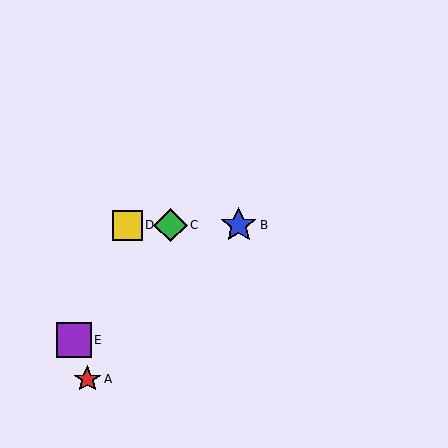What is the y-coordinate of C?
Object C is at y≈225.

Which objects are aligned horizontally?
Objects B, C, D are aligned horizontally.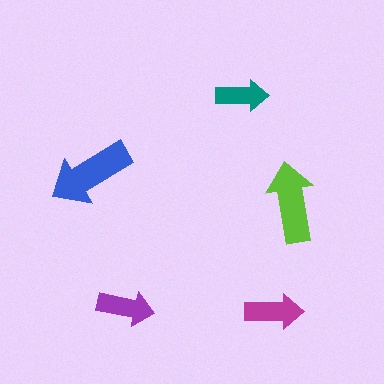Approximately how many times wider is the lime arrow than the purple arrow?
About 1.5 times wider.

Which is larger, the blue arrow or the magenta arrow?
The blue one.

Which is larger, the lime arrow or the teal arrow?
The lime one.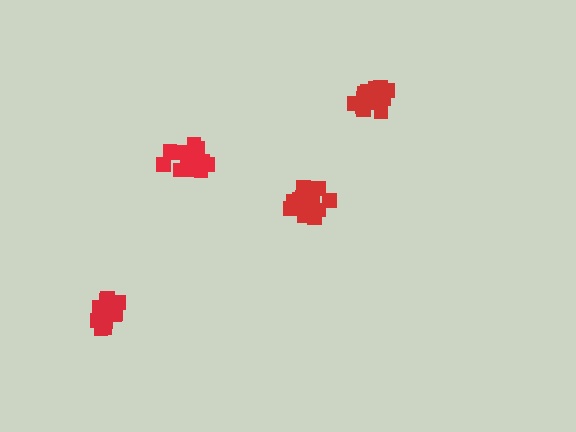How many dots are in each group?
Group 1: 19 dots, Group 2: 17 dots, Group 3: 20 dots, Group 4: 16 dots (72 total).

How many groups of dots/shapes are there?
There are 4 groups.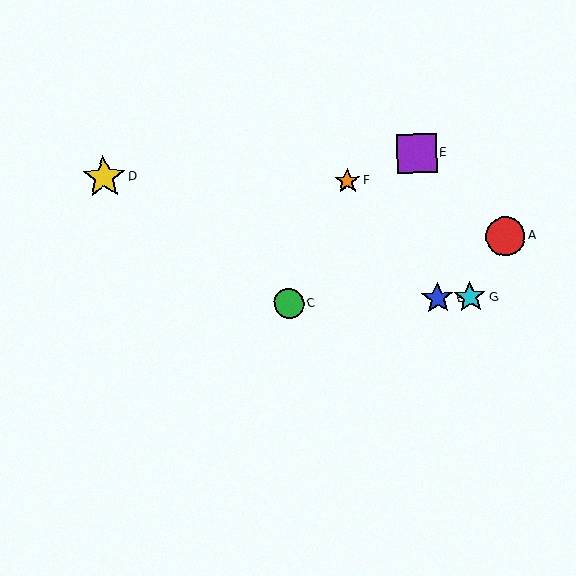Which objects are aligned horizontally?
Objects B, C, G are aligned horizontally.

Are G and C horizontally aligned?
Yes, both are at y≈297.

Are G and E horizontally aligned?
No, G is at y≈297 and E is at y≈153.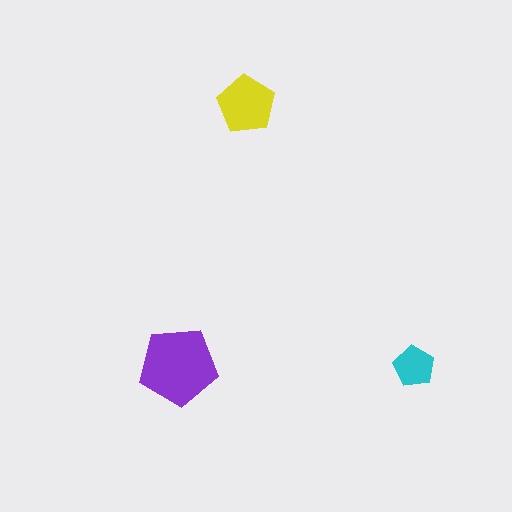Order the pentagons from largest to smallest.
the purple one, the yellow one, the cyan one.